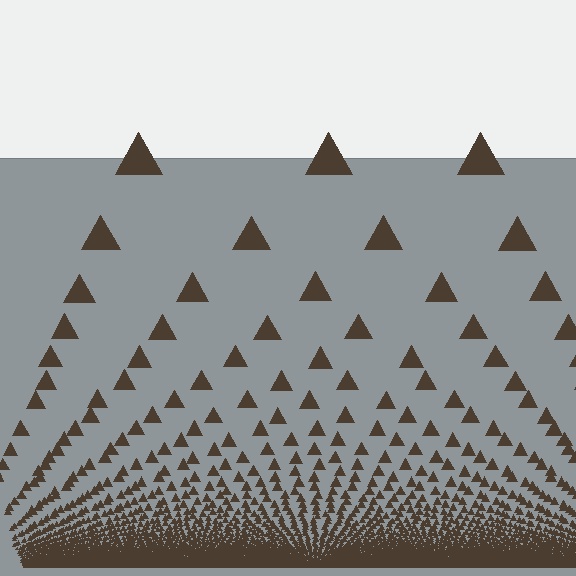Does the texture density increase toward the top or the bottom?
Density increases toward the bottom.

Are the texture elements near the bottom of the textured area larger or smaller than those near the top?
Smaller. The gradient is inverted — elements near the bottom are smaller and denser.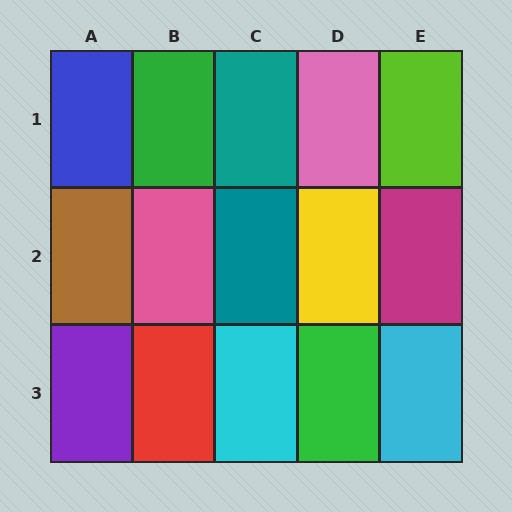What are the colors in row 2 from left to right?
Brown, pink, teal, yellow, magenta.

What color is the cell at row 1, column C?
Teal.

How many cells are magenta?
1 cell is magenta.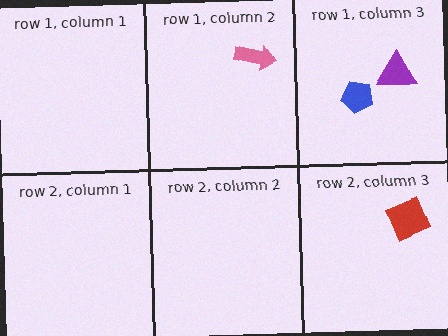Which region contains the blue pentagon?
The row 1, column 3 region.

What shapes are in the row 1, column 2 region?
The pink arrow.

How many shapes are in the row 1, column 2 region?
1.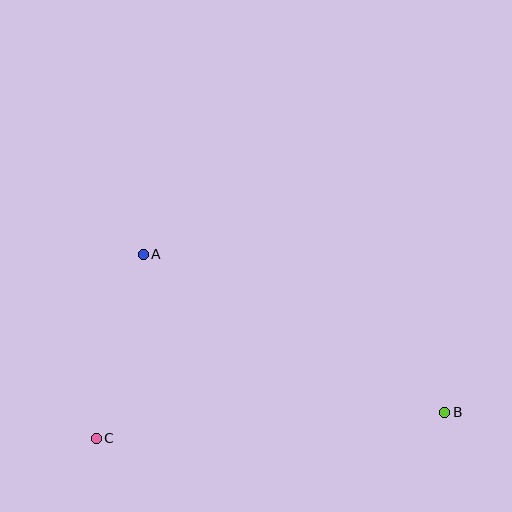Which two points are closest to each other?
Points A and C are closest to each other.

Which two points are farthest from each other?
Points B and C are farthest from each other.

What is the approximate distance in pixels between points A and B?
The distance between A and B is approximately 340 pixels.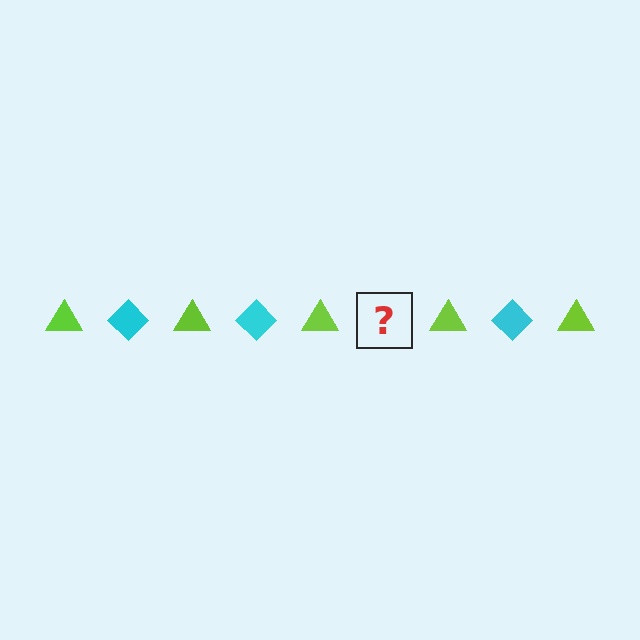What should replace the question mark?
The question mark should be replaced with a cyan diamond.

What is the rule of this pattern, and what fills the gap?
The rule is that the pattern alternates between lime triangle and cyan diamond. The gap should be filled with a cyan diamond.